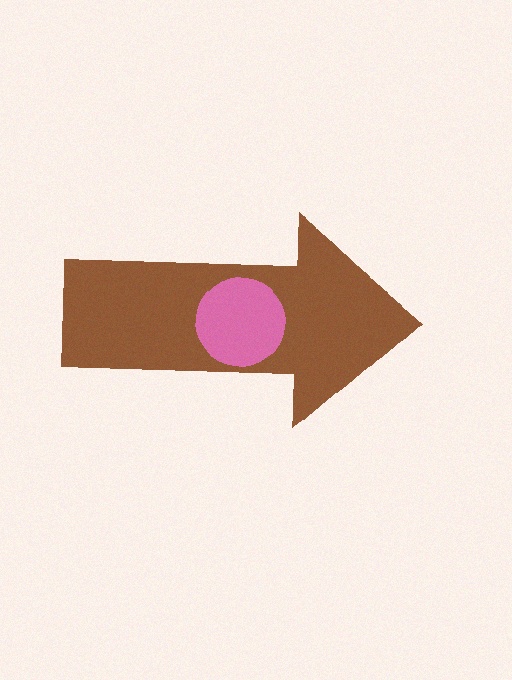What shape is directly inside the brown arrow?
The pink circle.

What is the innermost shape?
The pink circle.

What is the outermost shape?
The brown arrow.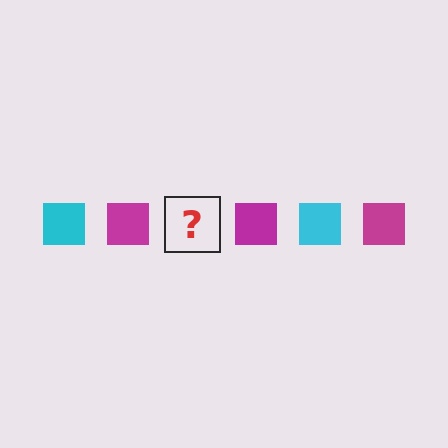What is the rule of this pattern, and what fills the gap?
The rule is that the pattern cycles through cyan, magenta squares. The gap should be filled with a cyan square.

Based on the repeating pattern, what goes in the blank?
The blank should be a cyan square.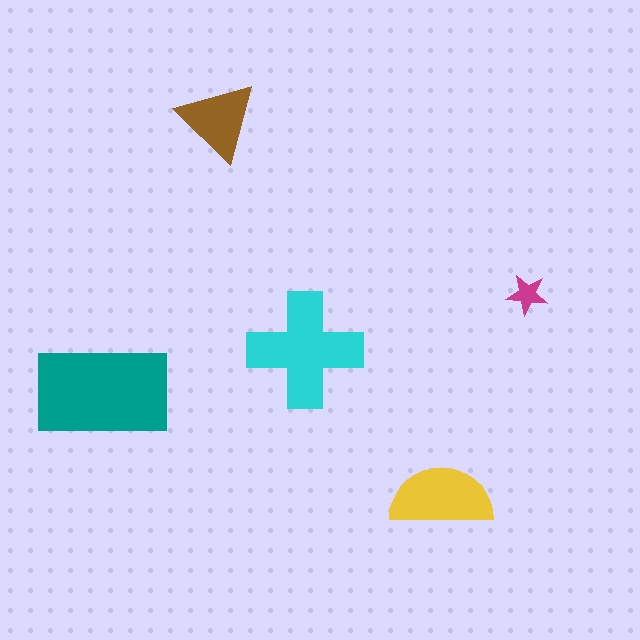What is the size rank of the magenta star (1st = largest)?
5th.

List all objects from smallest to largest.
The magenta star, the brown triangle, the yellow semicircle, the cyan cross, the teal rectangle.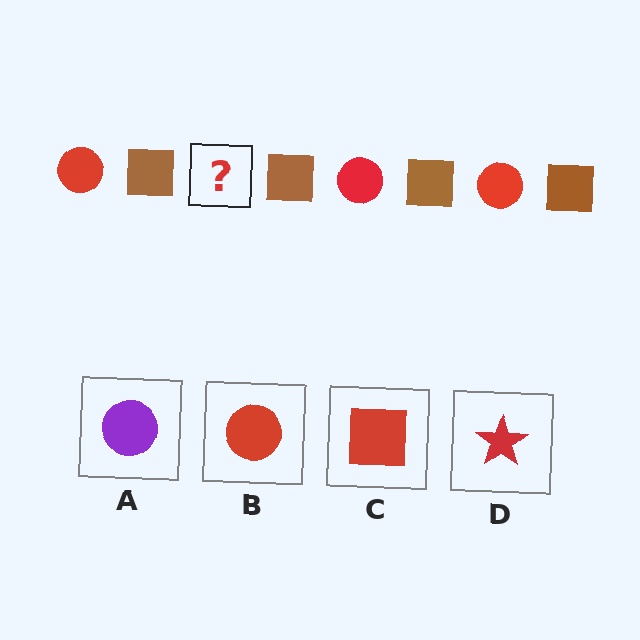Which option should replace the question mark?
Option B.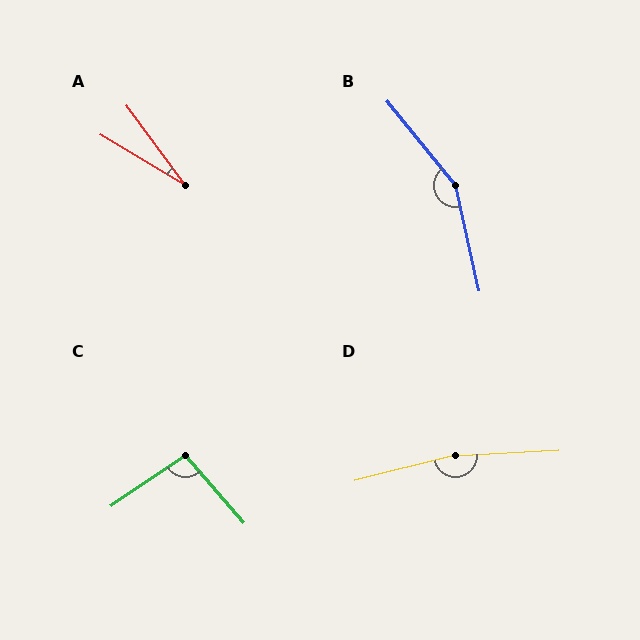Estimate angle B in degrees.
Approximately 153 degrees.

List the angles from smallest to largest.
A (23°), C (97°), B (153°), D (169°).